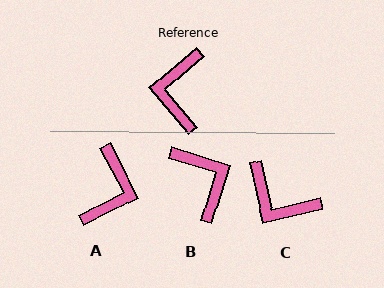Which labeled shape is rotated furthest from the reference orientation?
A, about 167 degrees away.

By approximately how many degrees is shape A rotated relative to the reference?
Approximately 167 degrees counter-clockwise.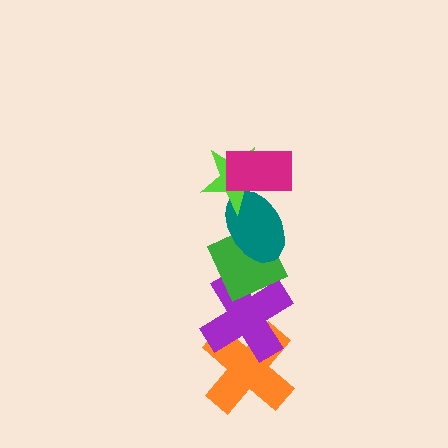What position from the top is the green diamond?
The green diamond is 4th from the top.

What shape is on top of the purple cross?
The green diamond is on top of the purple cross.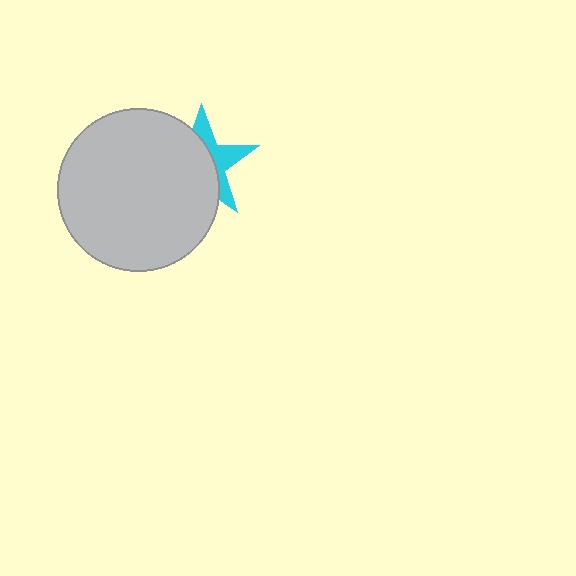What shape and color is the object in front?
The object in front is a light gray circle.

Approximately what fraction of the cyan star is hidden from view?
Roughly 62% of the cyan star is hidden behind the light gray circle.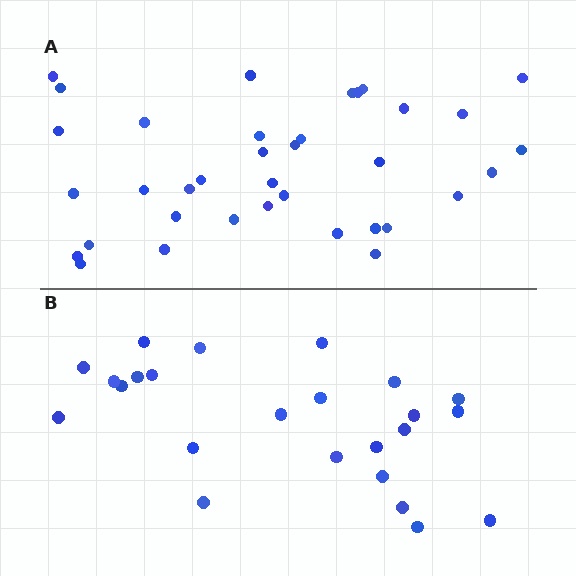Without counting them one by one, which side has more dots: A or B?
Region A (the top region) has more dots.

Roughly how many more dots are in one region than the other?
Region A has roughly 12 or so more dots than region B.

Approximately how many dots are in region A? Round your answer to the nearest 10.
About 40 dots. (The exact count is 36, which rounds to 40.)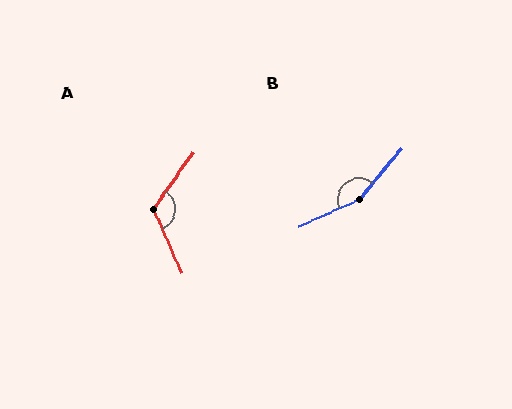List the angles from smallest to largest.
A (121°), B (153°).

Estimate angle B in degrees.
Approximately 153 degrees.